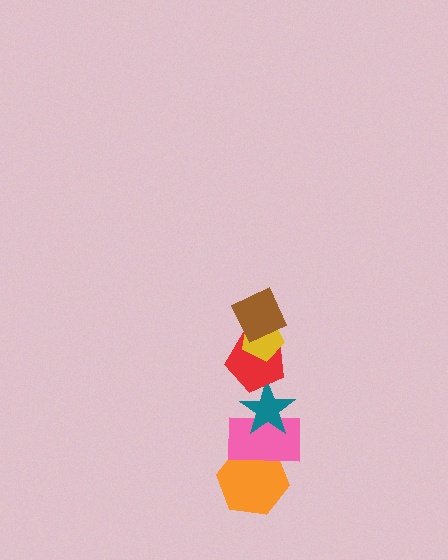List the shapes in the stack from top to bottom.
From top to bottom: the brown square, the yellow pentagon, the red pentagon, the teal star, the pink rectangle, the orange hexagon.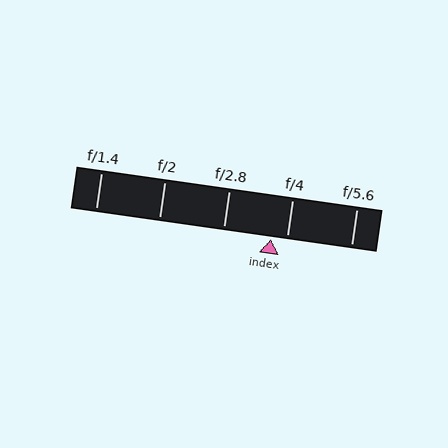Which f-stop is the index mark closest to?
The index mark is closest to f/4.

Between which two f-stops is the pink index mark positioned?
The index mark is between f/2.8 and f/4.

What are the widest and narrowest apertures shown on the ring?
The widest aperture shown is f/1.4 and the narrowest is f/5.6.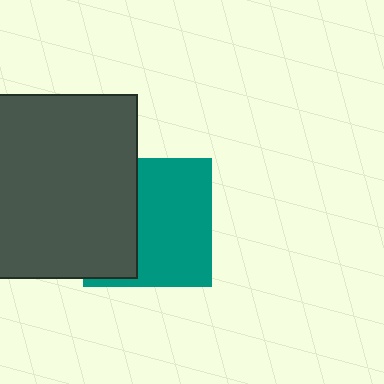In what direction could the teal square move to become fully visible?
The teal square could move right. That would shift it out from behind the dark gray square entirely.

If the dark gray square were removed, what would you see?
You would see the complete teal square.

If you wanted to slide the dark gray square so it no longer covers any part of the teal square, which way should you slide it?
Slide it left — that is the most direct way to separate the two shapes.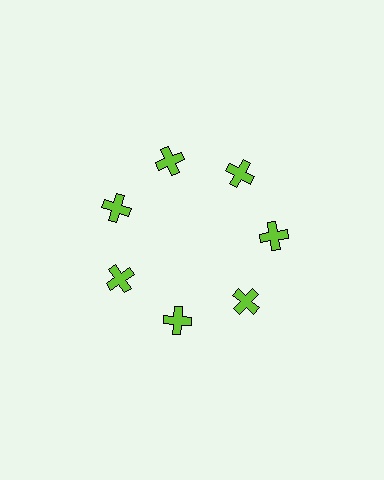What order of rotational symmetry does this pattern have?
This pattern has 7-fold rotational symmetry.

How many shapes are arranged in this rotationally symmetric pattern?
There are 7 shapes, arranged in 7 groups of 1.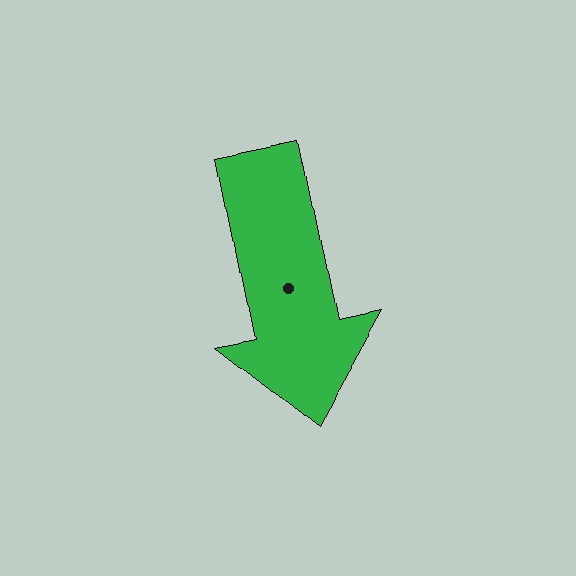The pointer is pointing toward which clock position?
Roughly 6 o'clock.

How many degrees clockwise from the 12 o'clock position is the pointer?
Approximately 169 degrees.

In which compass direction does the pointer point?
South.